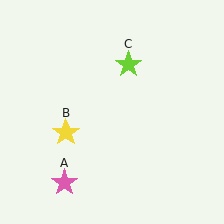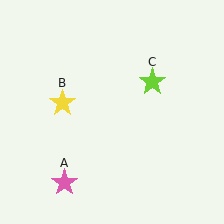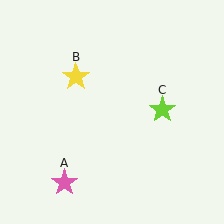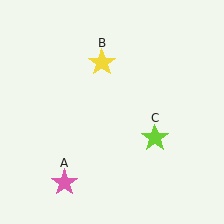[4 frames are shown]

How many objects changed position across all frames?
2 objects changed position: yellow star (object B), lime star (object C).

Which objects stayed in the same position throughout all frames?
Pink star (object A) remained stationary.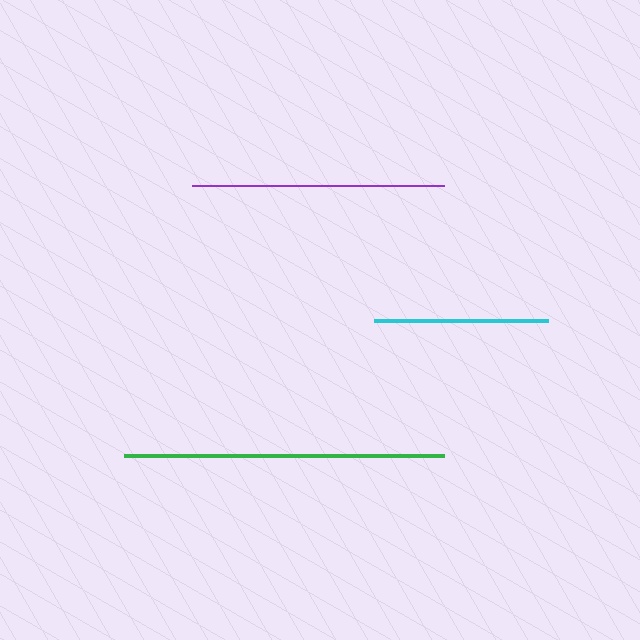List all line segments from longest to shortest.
From longest to shortest: green, purple, cyan.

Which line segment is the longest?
The green line is the longest at approximately 321 pixels.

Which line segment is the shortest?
The cyan line is the shortest at approximately 174 pixels.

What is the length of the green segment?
The green segment is approximately 321 pixels long.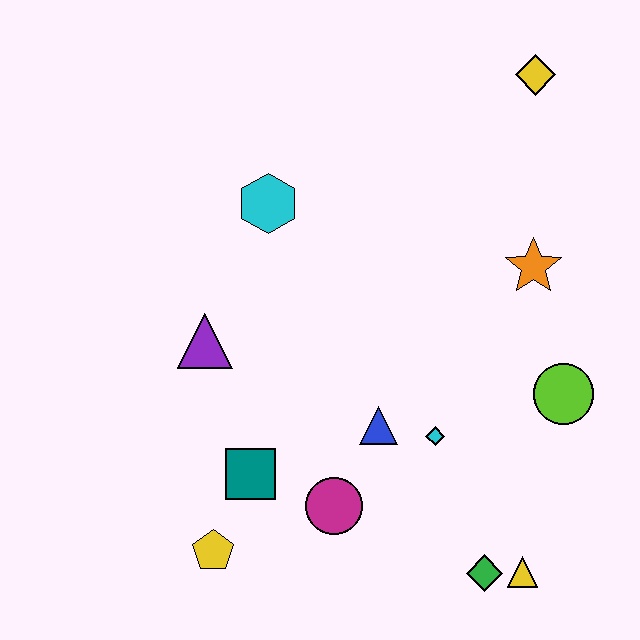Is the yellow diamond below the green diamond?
No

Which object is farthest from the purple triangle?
The yellow diamond is farthest from the purple triangle.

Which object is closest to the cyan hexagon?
The purple triangle is closest to the cyan hexagon.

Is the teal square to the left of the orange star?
Yes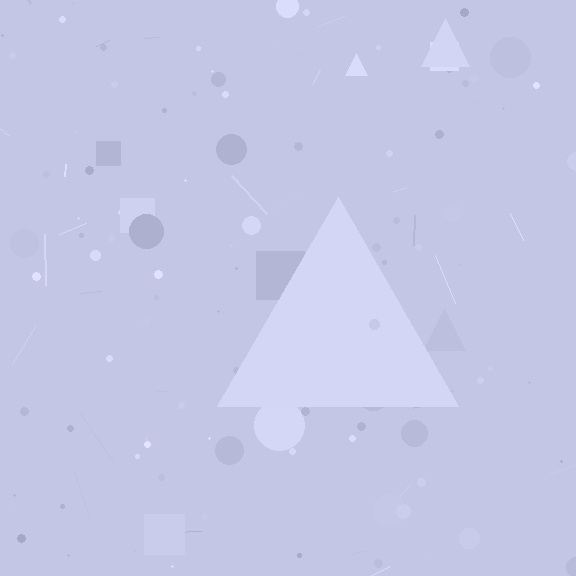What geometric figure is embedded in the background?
A triangle is embedded in the background.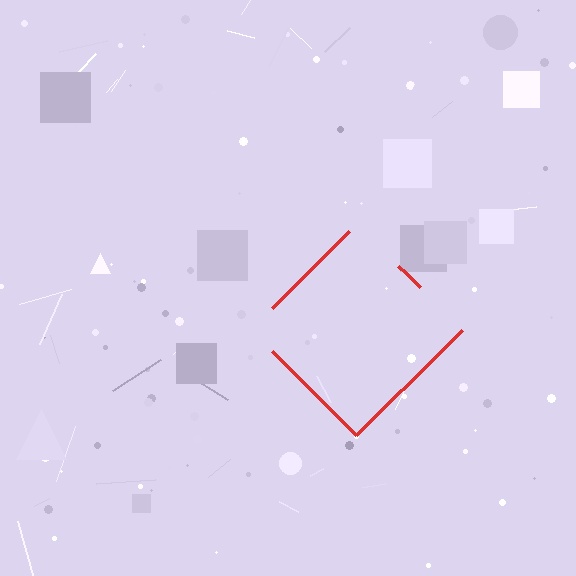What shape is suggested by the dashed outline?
The dashed outline suggests a diamond.